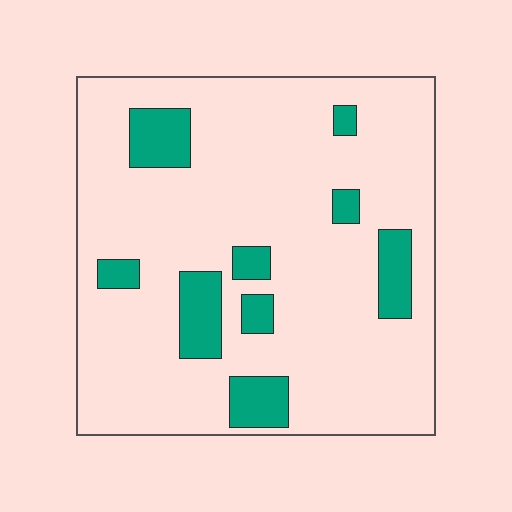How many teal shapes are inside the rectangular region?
9.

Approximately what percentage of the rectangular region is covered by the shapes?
Approximately 15%.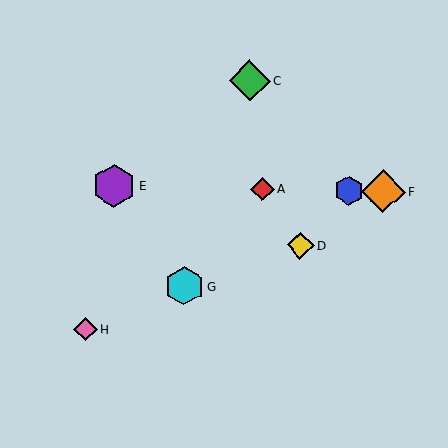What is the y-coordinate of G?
Object G is at y≈286.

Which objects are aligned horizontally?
Objects A, B, E, F are aligned horizontally.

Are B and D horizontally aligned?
No, B is at y≈191 and D is at y≈245.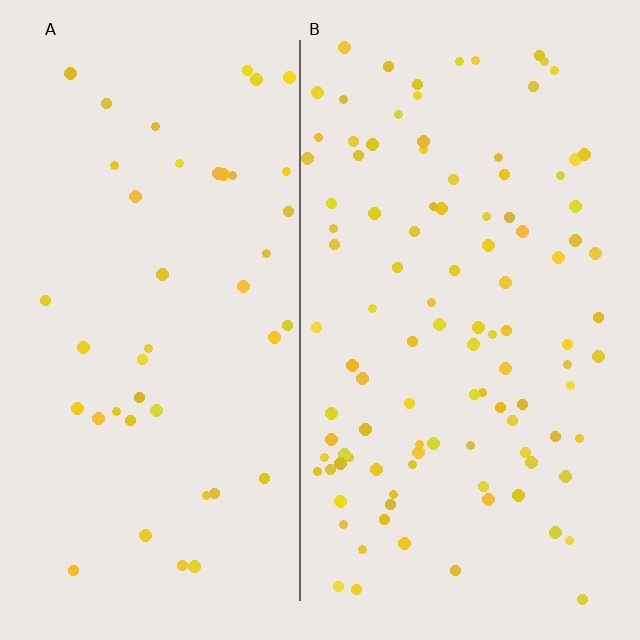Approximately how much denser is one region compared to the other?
Approximately 2.5× — region B over region A.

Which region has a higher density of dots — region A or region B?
B (the right).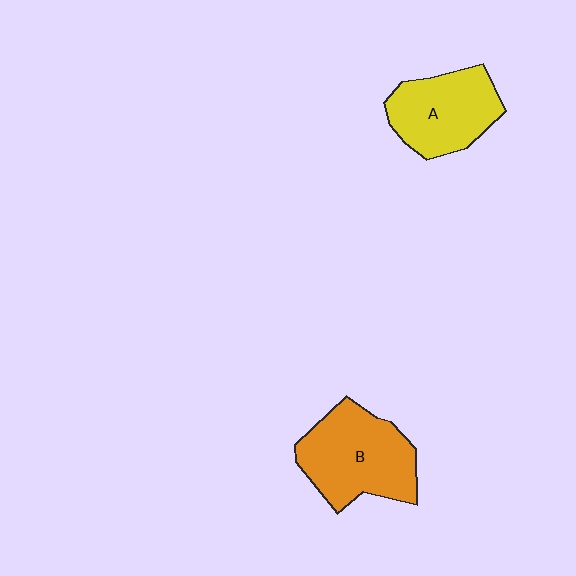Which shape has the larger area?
Shape B (orange).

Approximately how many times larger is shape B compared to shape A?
Approximately 1.2 times.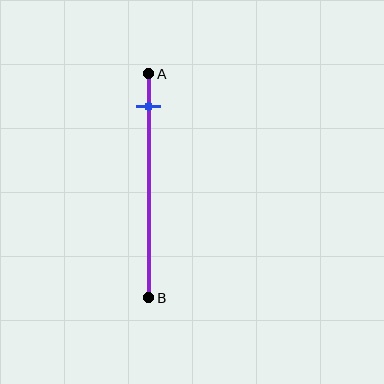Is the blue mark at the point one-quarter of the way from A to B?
No, the mark is at about 15% from A, not at the 25% one-quarter point.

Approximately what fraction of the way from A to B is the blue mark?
The blue mark is approximately 15% of the way from A to B.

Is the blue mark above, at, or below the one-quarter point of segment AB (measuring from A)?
The blue mark is above the one-quarter point of segment AB.